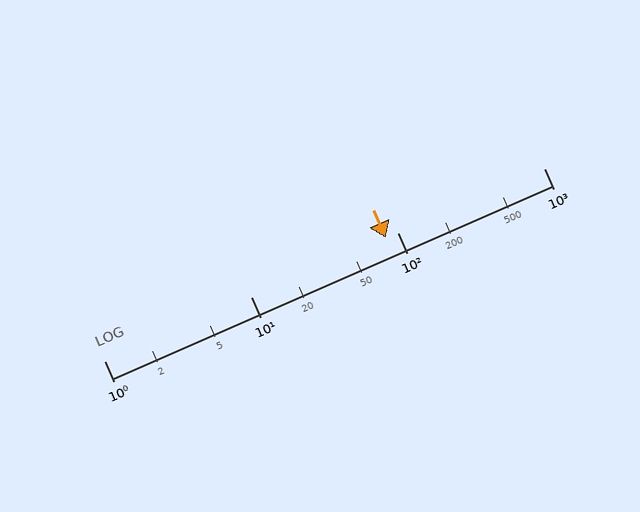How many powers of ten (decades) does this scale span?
The scale spans 3 decades, from 1 to 1000.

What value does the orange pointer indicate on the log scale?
The pointer indicates approximately 84.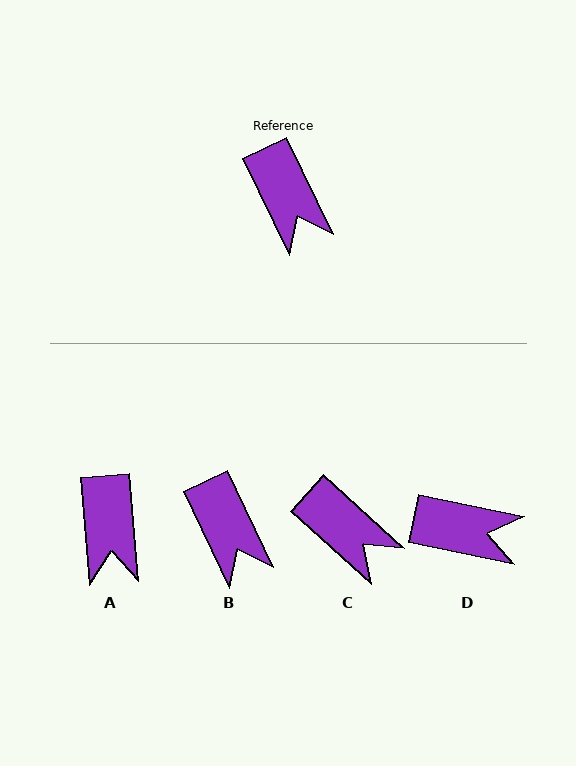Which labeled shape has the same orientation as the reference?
B.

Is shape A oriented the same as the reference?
No, it is off by about 21 degrees.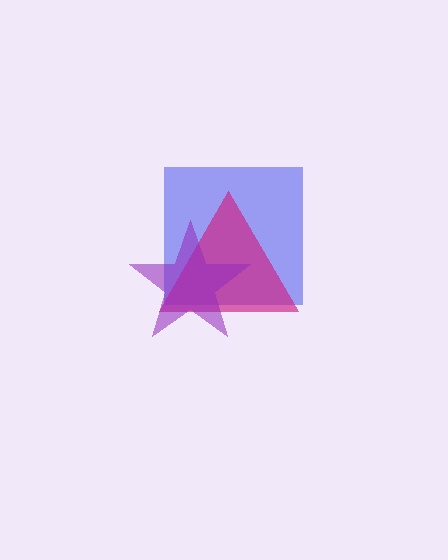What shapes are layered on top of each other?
The layered shapes are: a blue square, a magenta triangle, a purple star.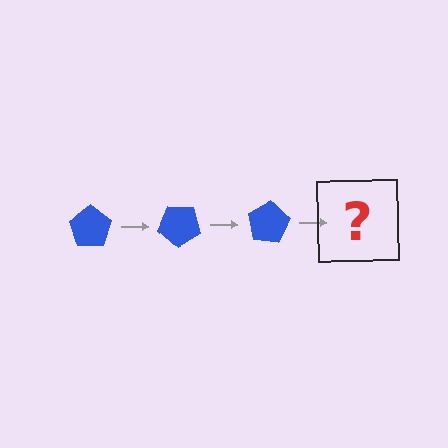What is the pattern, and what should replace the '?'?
The pattern is that the pentagon rotates 40 degrees each step. The '?' should be a blue pentagon rotated 120 degrees.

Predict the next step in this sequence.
The next step is a blue pentagon rotated 120 degrees.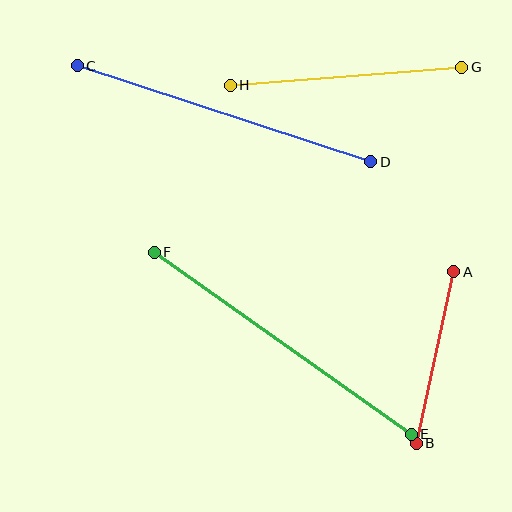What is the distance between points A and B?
The distance is approximately 176 pixels.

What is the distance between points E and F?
The distance is approximately 315 pixels.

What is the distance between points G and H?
The distance is approximately 232 pixels.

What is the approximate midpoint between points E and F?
The midpoint is at approximately (283, 343) pixels.